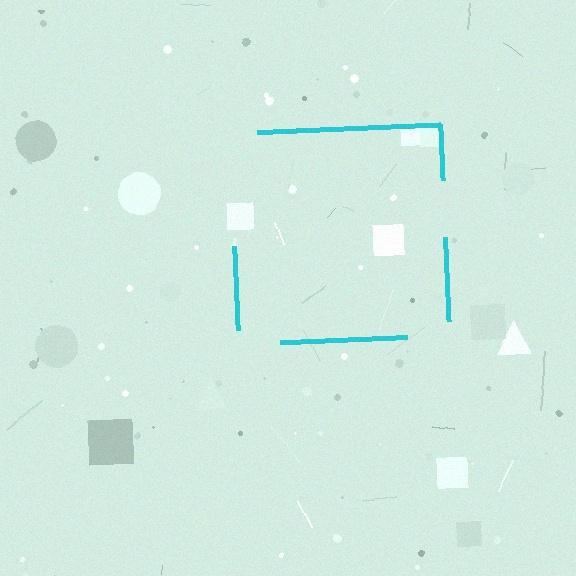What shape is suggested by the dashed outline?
The dashed outline suggests a square.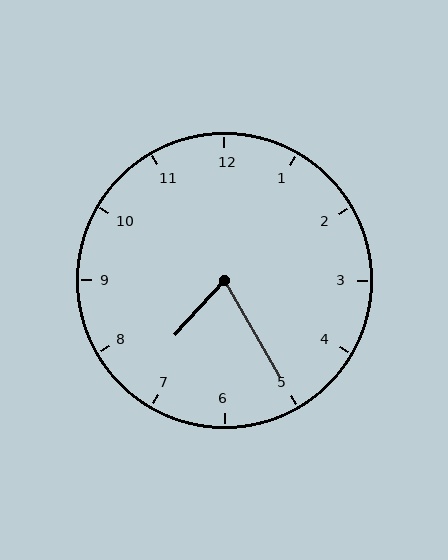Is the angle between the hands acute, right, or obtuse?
It is acute.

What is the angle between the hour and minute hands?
Approximately 72 degrees.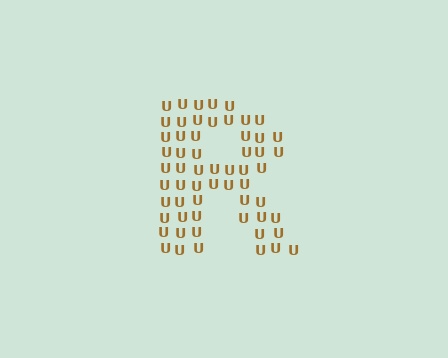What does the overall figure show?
The overall figure shows the letter R.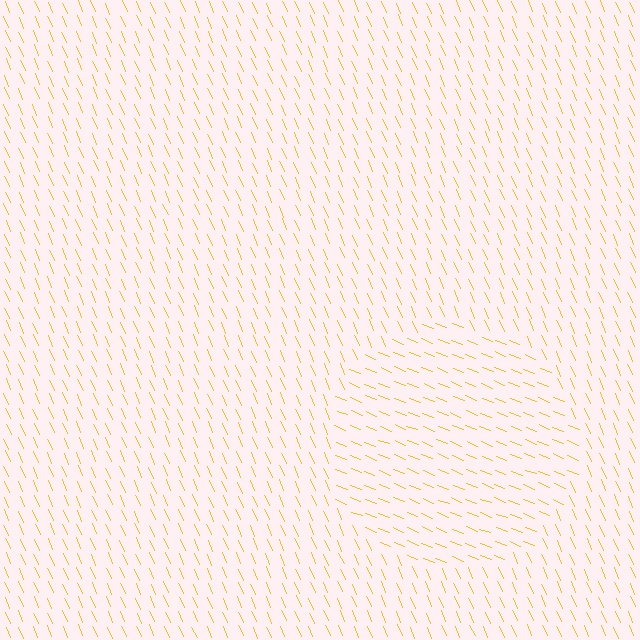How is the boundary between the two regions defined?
The boundary is defined purely by a change in line orientation (approximately 45 degrees difference). All lines are the same color and thickness.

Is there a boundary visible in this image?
Yes, there is a texture boundary formed by a change in line orientation.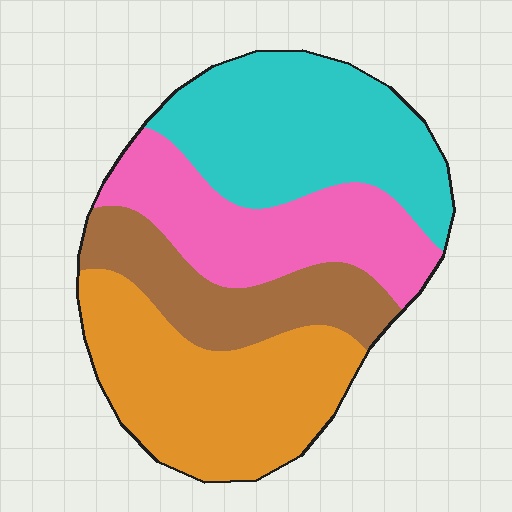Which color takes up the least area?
Brown, at roughly 20%.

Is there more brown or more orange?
Orange.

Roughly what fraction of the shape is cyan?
Cyan takes up about one third (1/3) of the shape.